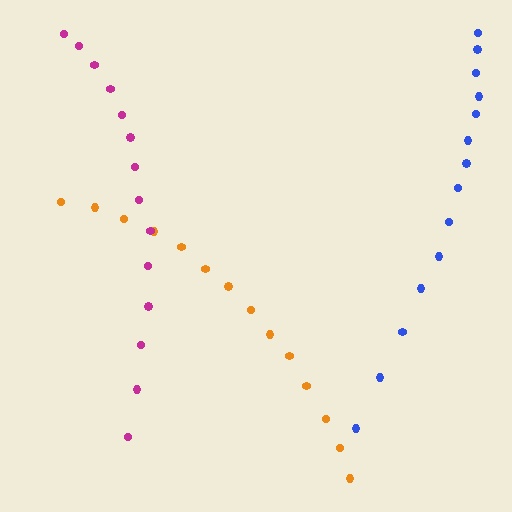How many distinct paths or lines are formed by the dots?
There are 3 distinct paths.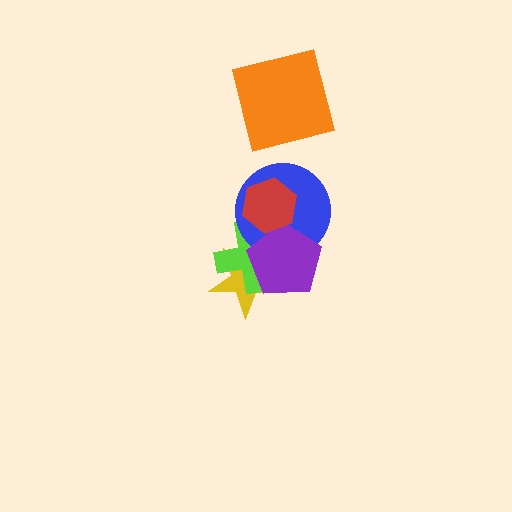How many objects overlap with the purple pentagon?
4 objects overlap with the purple pentagon.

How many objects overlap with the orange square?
0 objects overlap with the orange square.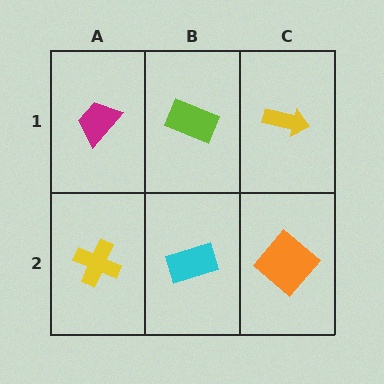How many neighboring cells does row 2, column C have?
2.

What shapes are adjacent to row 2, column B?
A lime rectangle (row 1, column B), a yellow cross (row 2, column A), an orange diamond (row 2, column C).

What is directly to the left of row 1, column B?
A magenta trapezoid.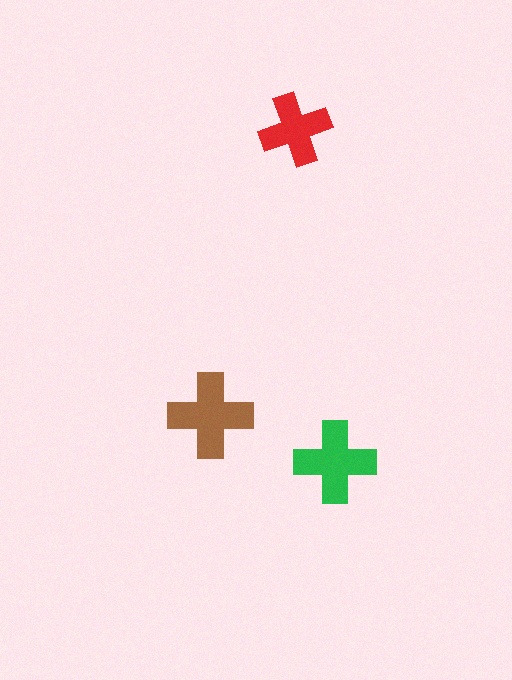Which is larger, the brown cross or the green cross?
The brown one.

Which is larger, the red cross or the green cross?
The green one.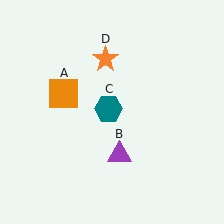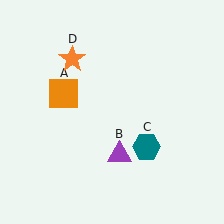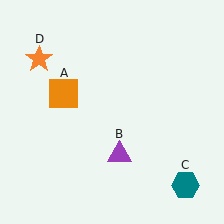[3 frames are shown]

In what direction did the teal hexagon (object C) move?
The teal hexagon (object C) moved down and to the right.